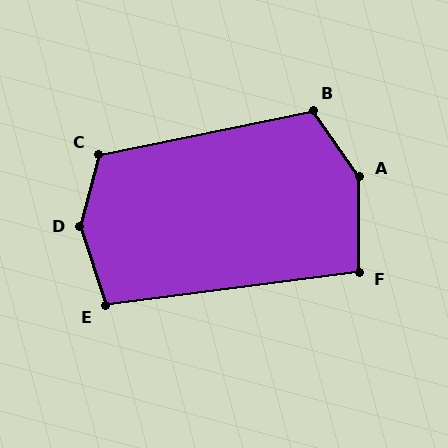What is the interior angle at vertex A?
Approximately 144 degrees (obtuse).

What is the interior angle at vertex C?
Approximately 115 degrees (obtuse).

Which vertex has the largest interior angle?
D, at approximately 148 degrees.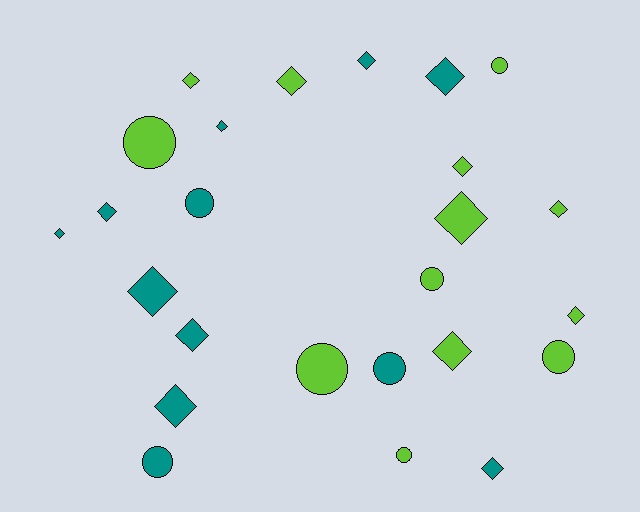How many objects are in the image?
There are 25 objects.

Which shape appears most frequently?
Diamond, with 16 objects.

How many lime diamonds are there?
There are 7 lime diamonds.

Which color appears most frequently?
Lime, with 13 objects.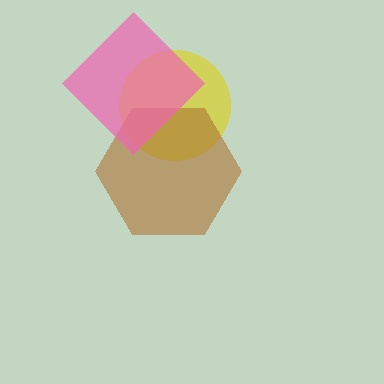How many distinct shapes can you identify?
There are 3 distinct shapes: a yellow circle, a brown hexagon, a pink diamond.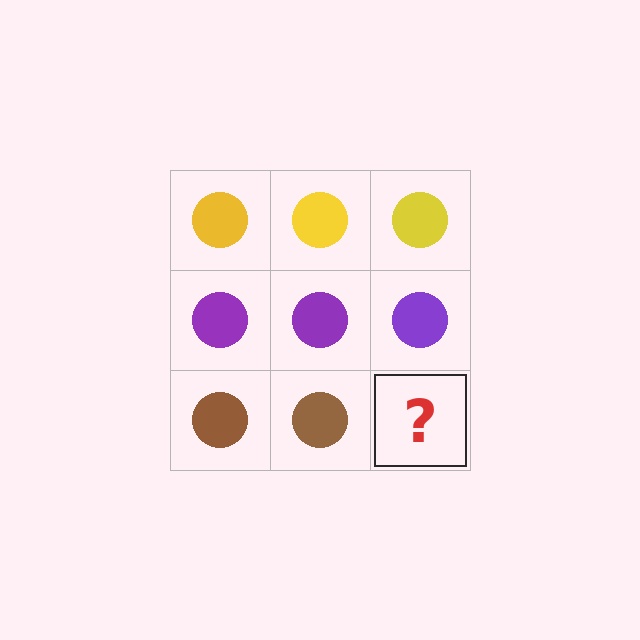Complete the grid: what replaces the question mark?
The question mark should be replaced with a brown circle.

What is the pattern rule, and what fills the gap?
The rule is that each row has a consistent color. The gap should be filled with a brown circle.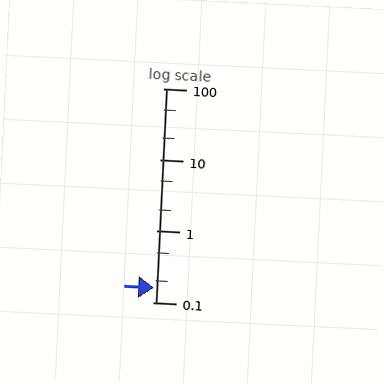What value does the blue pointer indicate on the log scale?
The pointer indicates approximately 0.16.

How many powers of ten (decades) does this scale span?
The scale spans 3 decades, from 0.1 to 100.